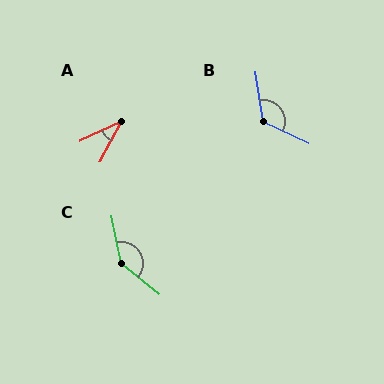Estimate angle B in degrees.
Approximately 124 degrees.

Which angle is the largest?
C, at approximately 140 degrees.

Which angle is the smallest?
A, at approximately 36 degrees.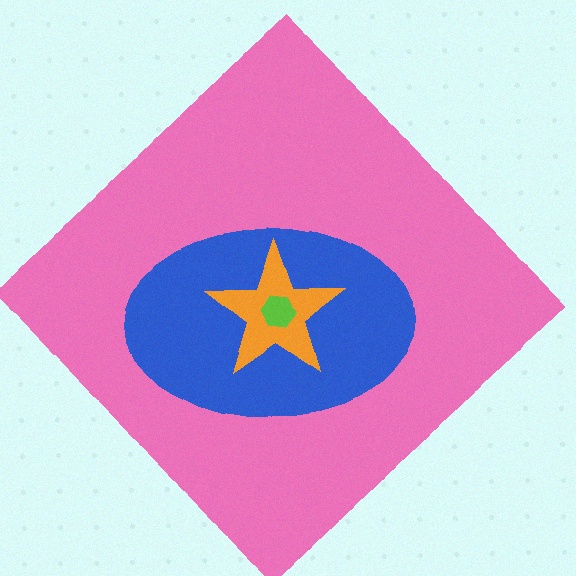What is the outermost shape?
The pink diamond.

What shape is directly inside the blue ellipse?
The orange star.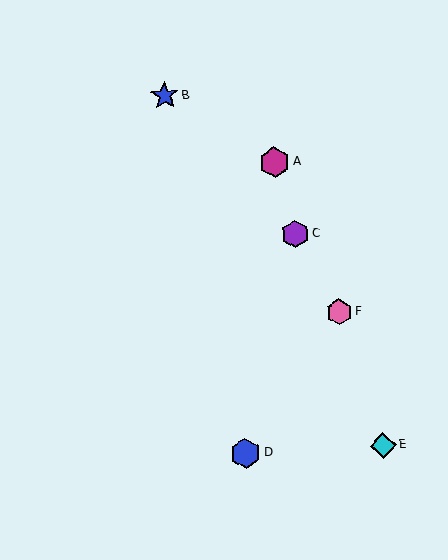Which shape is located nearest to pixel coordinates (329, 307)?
The pink hexagon (labeled F) at (339, 312) is nearest to that location.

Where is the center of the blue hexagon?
The center of the blue hexagon is at (246, 453).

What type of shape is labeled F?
Shape F is a pink hexagon.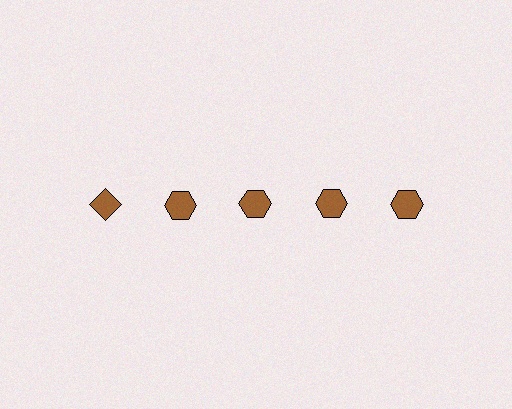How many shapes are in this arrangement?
There are 5 shapes arranged in a grid pattern.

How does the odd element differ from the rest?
It has a different shape: diamond instead of hexagon.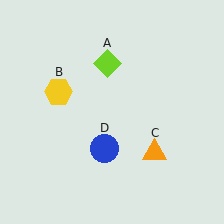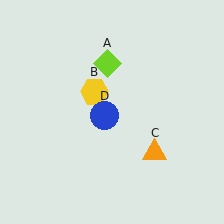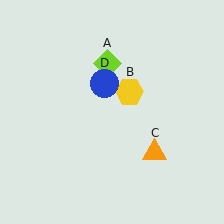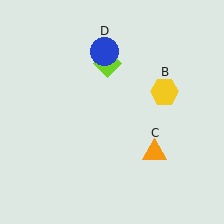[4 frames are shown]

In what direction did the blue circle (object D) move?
The blue circle (object D) moved up.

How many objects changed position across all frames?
2 objects changed position: yellow hexagon (object B), blue circle (object D).